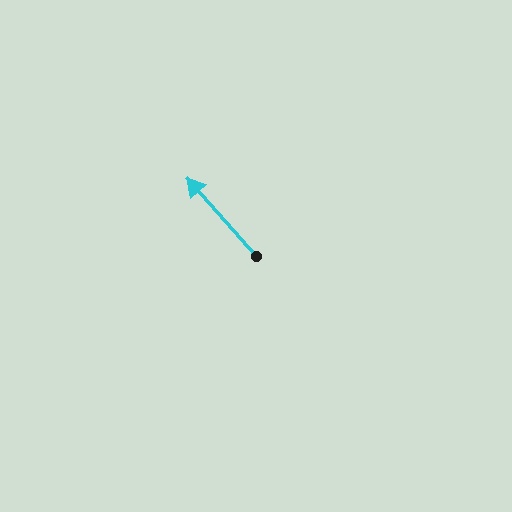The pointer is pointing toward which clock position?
Roughly 11 o'clock.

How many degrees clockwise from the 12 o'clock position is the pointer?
Approximately 318 degrees.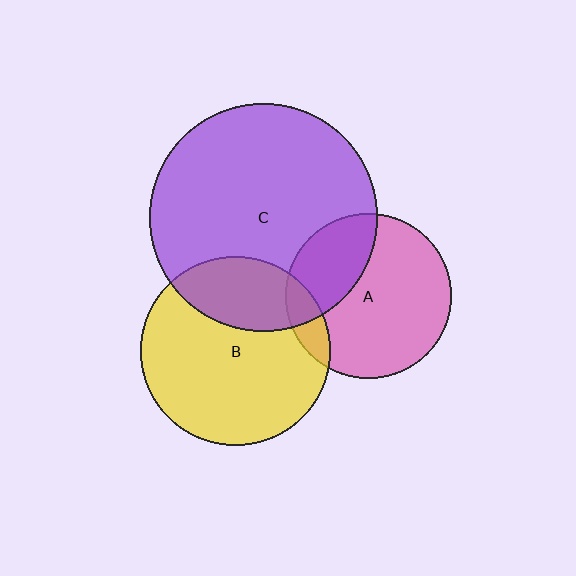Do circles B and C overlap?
Yes.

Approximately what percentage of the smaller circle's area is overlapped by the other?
Approximately 30%.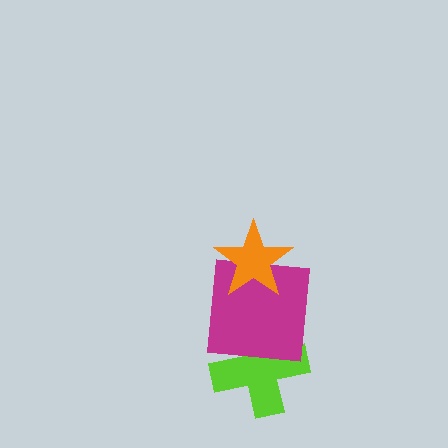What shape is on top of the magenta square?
The orange star is on top of the magenta square.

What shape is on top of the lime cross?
The magenta square is on top of the lime cross.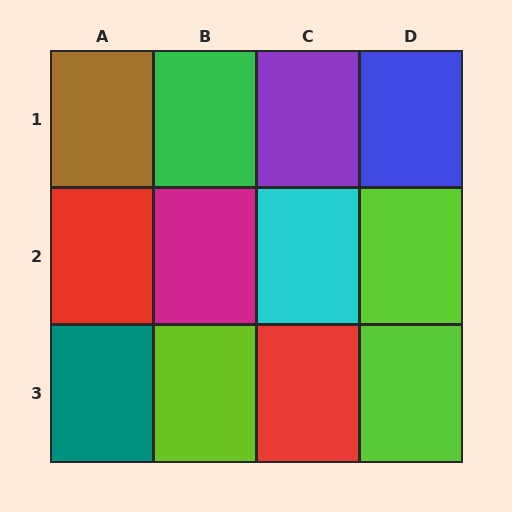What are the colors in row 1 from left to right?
Brown, green, purple, blue.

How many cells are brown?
1 cell is brown.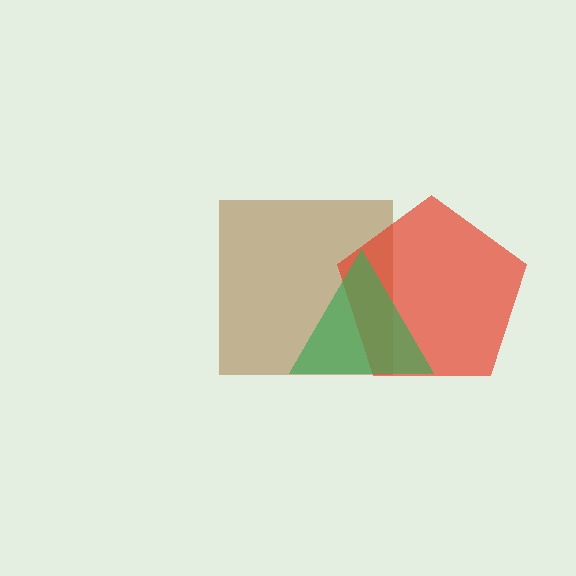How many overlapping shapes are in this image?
There are 3 overlapping shapes in the image.